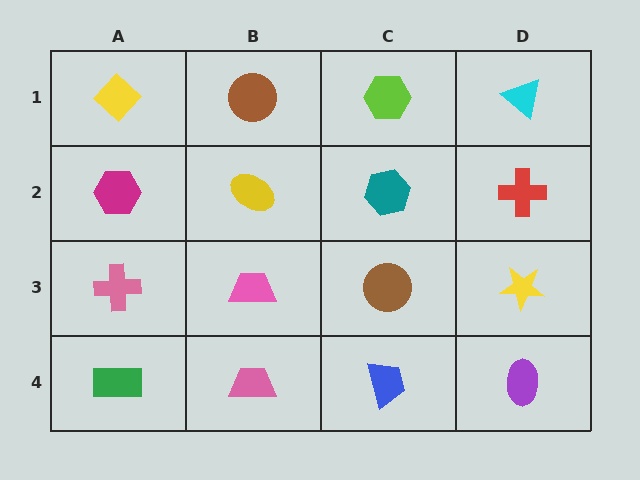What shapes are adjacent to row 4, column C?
A brown circle (row 3, column C), a pink trapezoid (row 4, column B), a purple ellipse (row 4, column D).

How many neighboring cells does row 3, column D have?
3.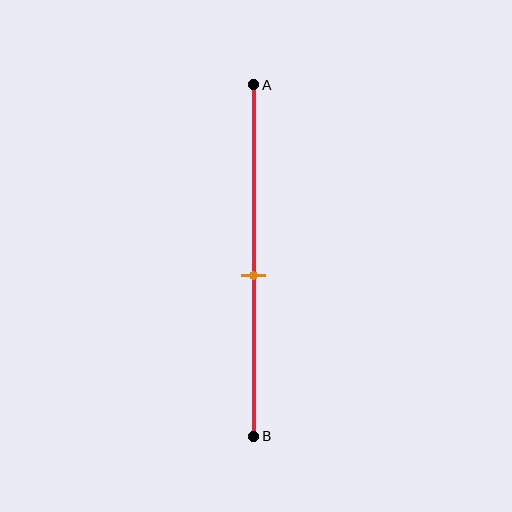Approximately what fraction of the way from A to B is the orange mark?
The orange mark is approximately 55% of the way from A to B.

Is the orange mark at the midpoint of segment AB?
No, the mark is at about 55% from A, not at the 50% midpoint.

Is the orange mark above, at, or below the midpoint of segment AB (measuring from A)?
The orange mark is below the midpoint of segment AB.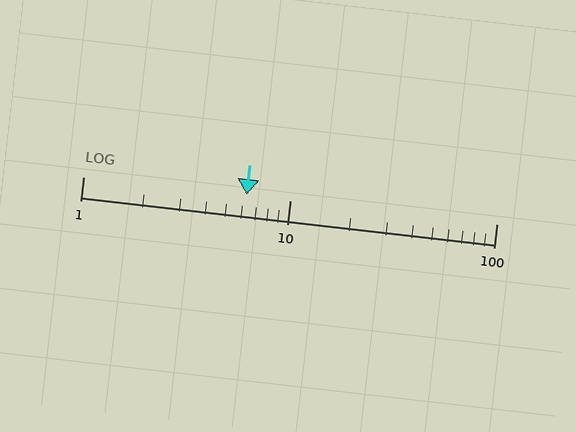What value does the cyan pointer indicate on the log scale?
The pointer indicates approximately 6.2.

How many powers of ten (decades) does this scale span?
The scale spans 2 decades, from 1 to 100.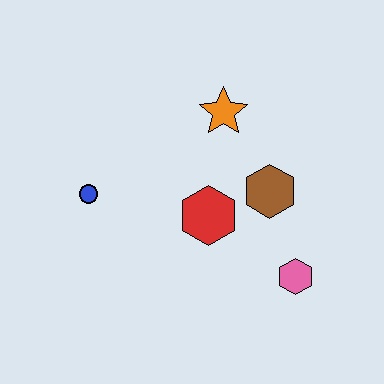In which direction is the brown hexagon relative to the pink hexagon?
The brown hexagon is above the pink hexagon.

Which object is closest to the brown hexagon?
The red hexagon is closest to the brown hexagon.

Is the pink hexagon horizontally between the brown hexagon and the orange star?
No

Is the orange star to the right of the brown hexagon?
No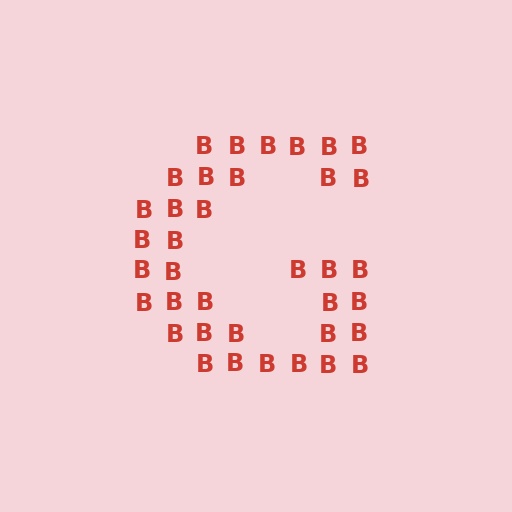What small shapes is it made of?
It is made of small letter B's.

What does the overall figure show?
The overall figure shows the letter G.